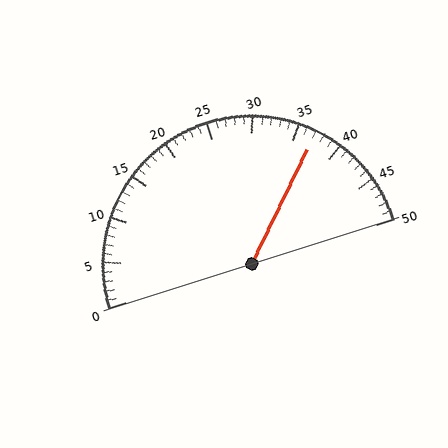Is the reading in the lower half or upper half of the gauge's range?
The reading is in the upper half of the range (0 to 50).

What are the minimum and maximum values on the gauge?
The gauge ranges from 0 to 50.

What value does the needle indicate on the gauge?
The needle indicates approximately 37.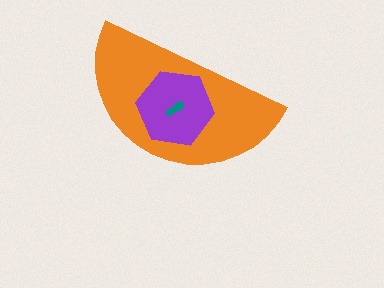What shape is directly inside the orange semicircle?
The purple hexagon.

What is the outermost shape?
The orange semicircle.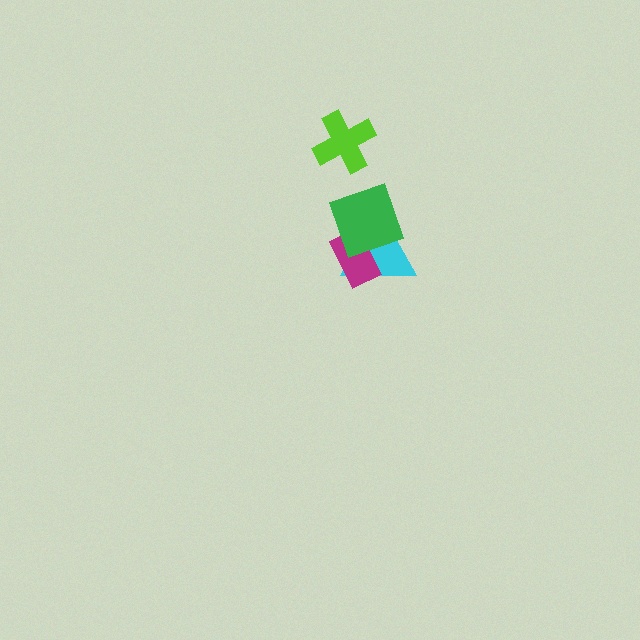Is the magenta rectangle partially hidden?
Yes, it is partially covered by another shape.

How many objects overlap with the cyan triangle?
2 objects overlap with the cyan triangle.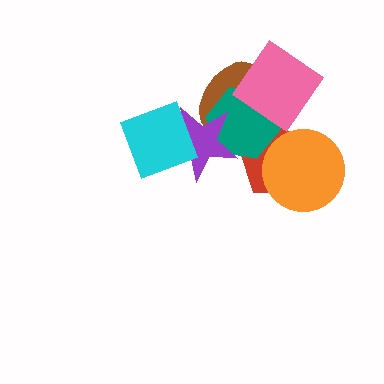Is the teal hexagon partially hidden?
Yes, it is partially covered by another shape.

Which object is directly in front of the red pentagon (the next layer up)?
The orange circle is directly in front of the red pentagon.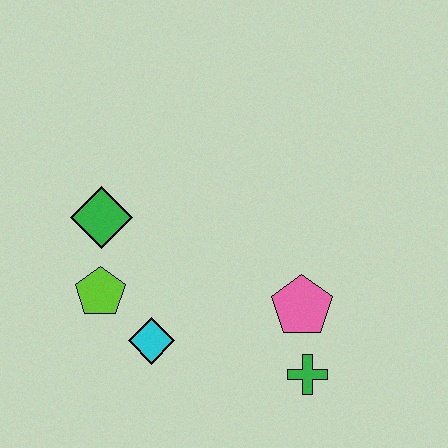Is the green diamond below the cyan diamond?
No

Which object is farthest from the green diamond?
The green cross is farthest from the green diamond.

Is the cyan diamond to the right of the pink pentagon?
No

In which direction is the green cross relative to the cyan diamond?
The green cross is to the right of the cyan diamond.